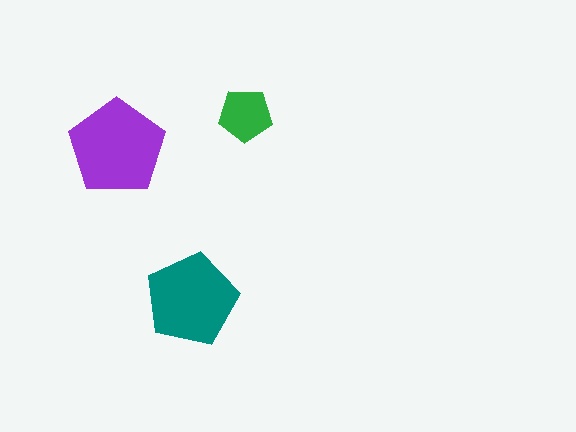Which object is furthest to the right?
The green pentagon is rightmost.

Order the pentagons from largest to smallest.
the purple one, the teal one, the green one.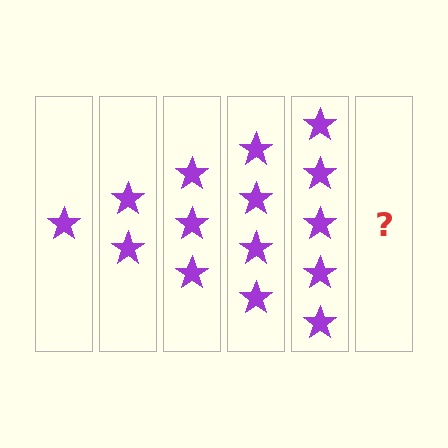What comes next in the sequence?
The next element should be 6 stars.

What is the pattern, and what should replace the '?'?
The pattern is that each step adds one more star. The '?' should be 6 stars.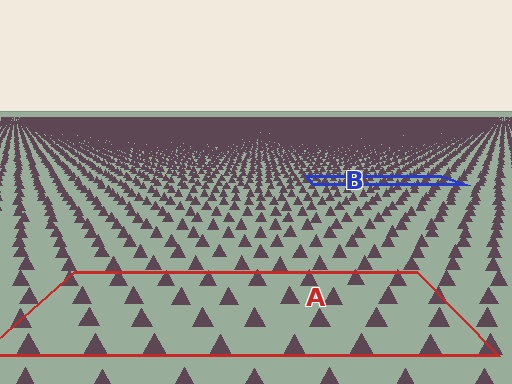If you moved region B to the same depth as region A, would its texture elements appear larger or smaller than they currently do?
They would appear larger. At a closer depth, the same texture elements are projected at a bigger on-screen size.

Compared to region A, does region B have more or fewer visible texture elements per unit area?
Region B has more texture elements per unit area — they are packed more densely because it is farther away.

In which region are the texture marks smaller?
The texture marks are smaller in region B, because it is farther away.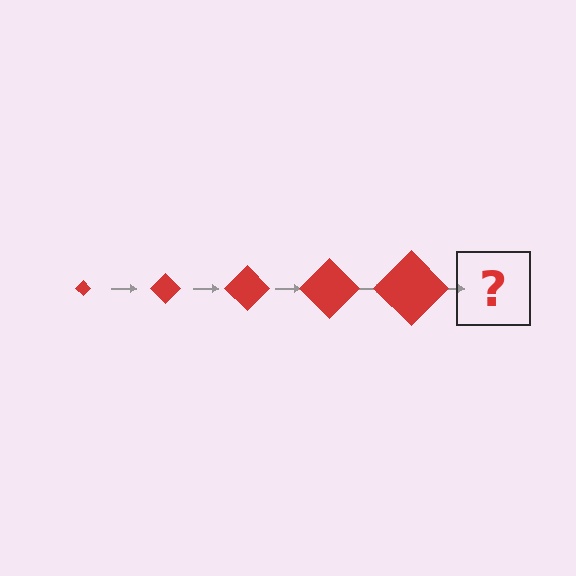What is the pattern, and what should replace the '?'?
The pattern is that the diamond gets progressively larger each step. The '?' should be a red diamond, larger than the previous one.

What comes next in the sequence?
The next element should be a red diamond, larger than the previous one.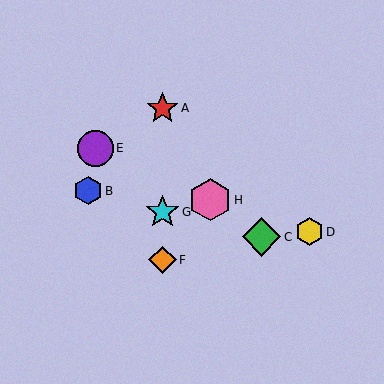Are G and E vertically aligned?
No, G is at x≈162 and E is at x≈95.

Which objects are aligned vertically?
Objects A, F, G are aligned vertically.